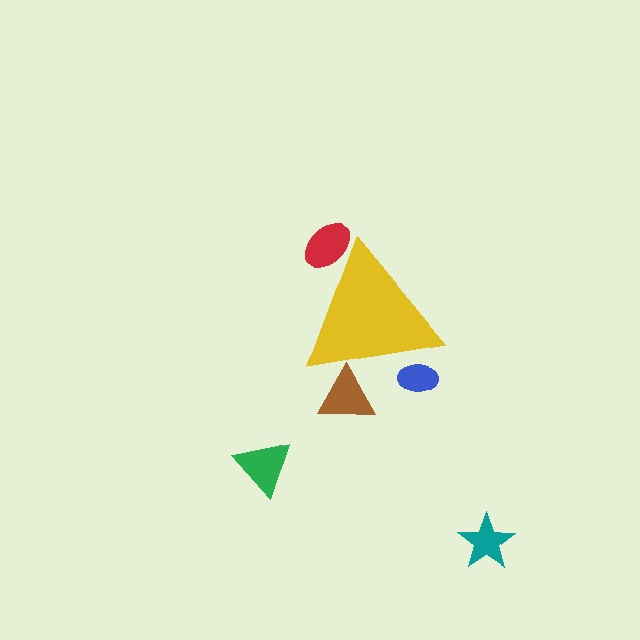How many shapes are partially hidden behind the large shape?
3 shapes are partially hidden.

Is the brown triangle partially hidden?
Yes, the brown triangle is partially hidden behind the yellow triangle.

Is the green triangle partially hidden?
No, the green triangle is fully visible.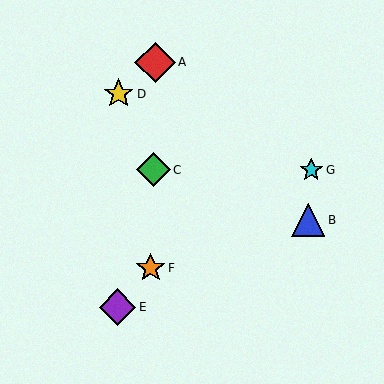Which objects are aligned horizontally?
Objects C, G are aligned horizontally.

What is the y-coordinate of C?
Object C is at y≈170.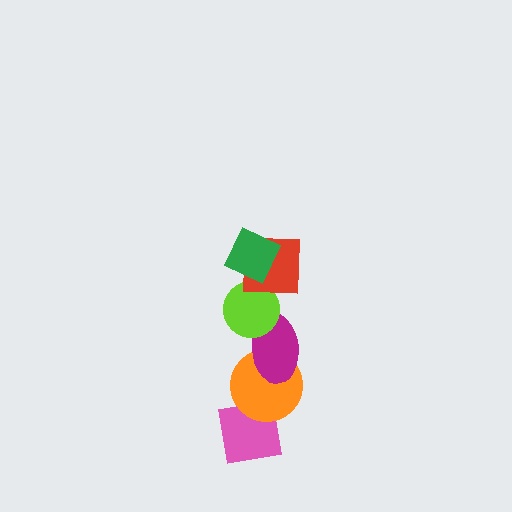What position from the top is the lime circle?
The lime circle is 3rd from the top.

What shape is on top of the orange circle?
The magenta ellipse is on top of the orange circle.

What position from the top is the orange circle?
The orange circle is 5th from the top.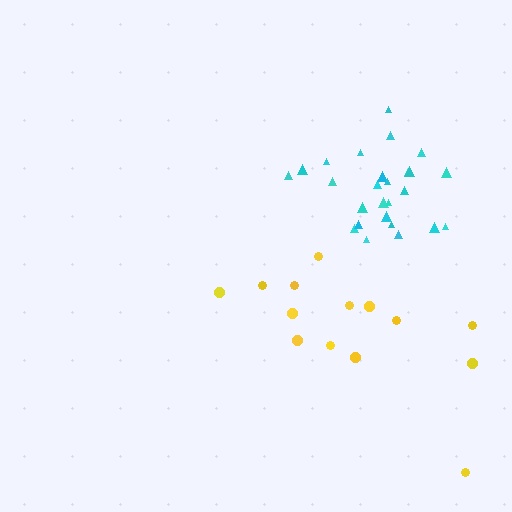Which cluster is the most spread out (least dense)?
Yellow.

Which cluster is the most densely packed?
Cyan.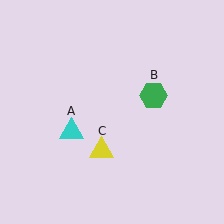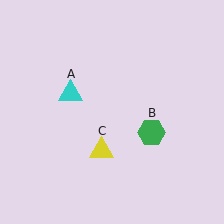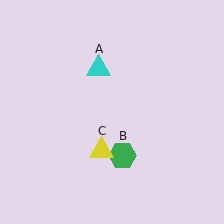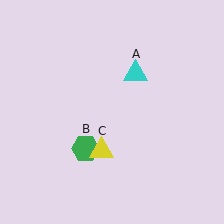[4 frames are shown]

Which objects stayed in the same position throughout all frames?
Yellow triangle (object C) remained stationary.